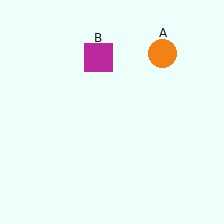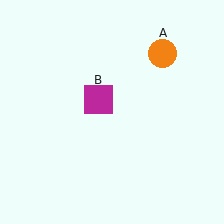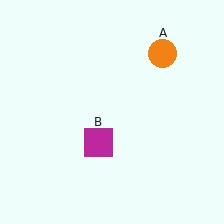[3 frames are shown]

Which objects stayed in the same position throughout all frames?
Orange circle (object A) remained stationary.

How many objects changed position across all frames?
1 object changed position: magenta square (object B).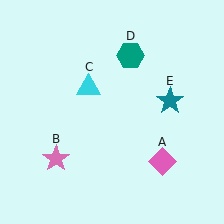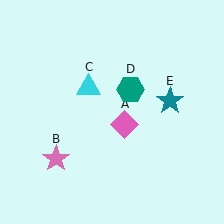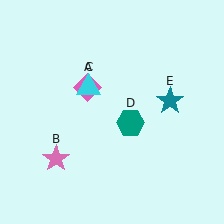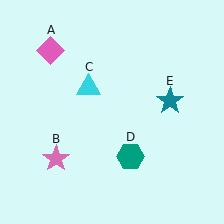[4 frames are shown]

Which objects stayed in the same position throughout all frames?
Pink star (object B) and cyan triangle (object C) and teal star (object E) remained stationary.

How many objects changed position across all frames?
2 objects changed position: pink diamond (object A), teal hexagon (object D).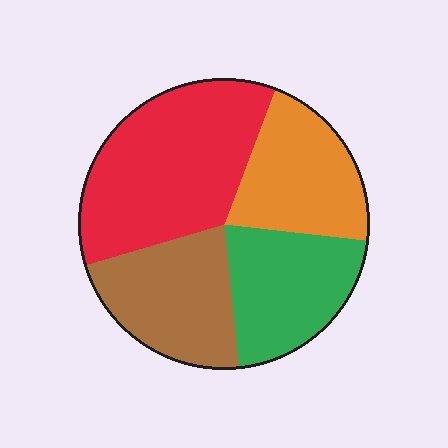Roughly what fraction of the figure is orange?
Orange takes up between a sixth and a third of the figure.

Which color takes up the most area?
Red, at roughly 35%.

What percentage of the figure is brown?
Brown takes up between a sixth and a third of the figure.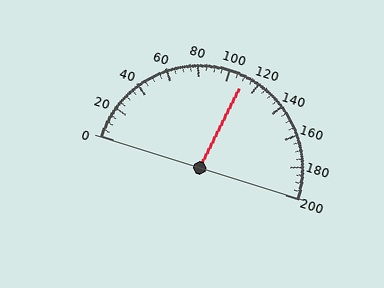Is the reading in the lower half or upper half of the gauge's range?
The reading is in the upper half of the range (0 to 200).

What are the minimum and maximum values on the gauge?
The gauge ranges from 0 to 200.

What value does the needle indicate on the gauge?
The needle indicates approximately 110.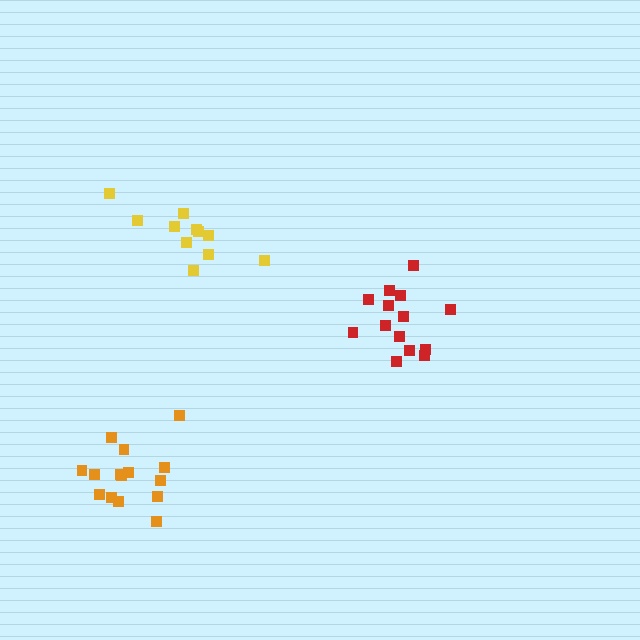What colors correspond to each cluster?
The clusters are colored: yellow, red, orange.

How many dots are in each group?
Group 1: 11 dots, Group 2: 14 dots, Group 3: 15 dots (40 total).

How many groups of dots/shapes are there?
There are 3 groups.